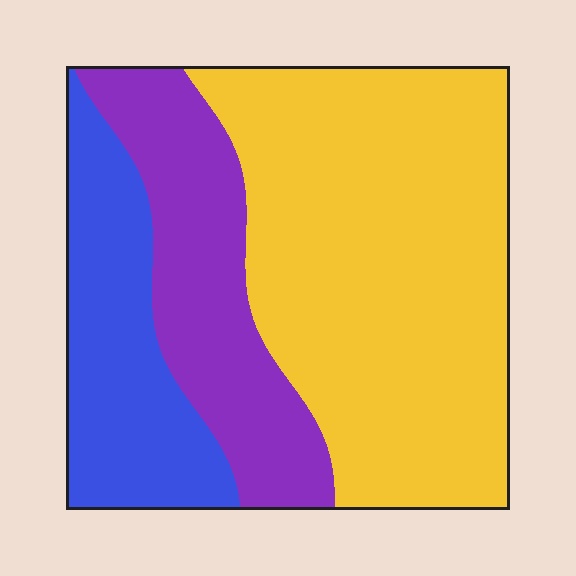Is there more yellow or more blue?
Yellow.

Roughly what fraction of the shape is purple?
Purple covers about 25% of the shape.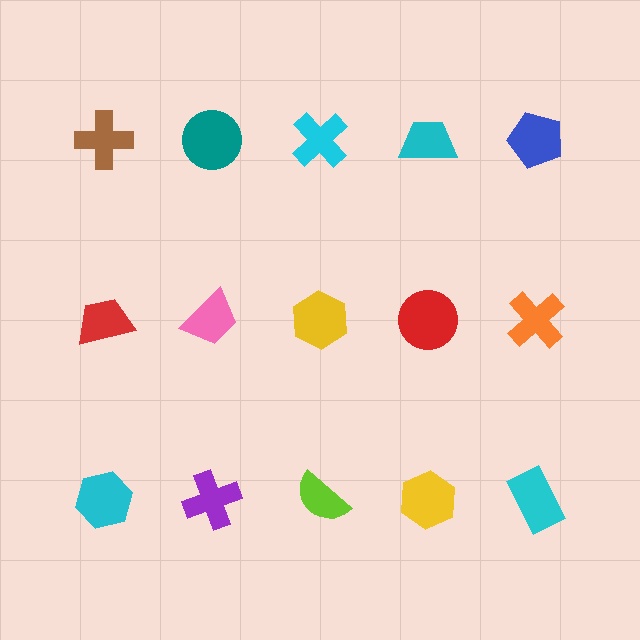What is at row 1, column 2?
A teal circle.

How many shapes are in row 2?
5 shapes.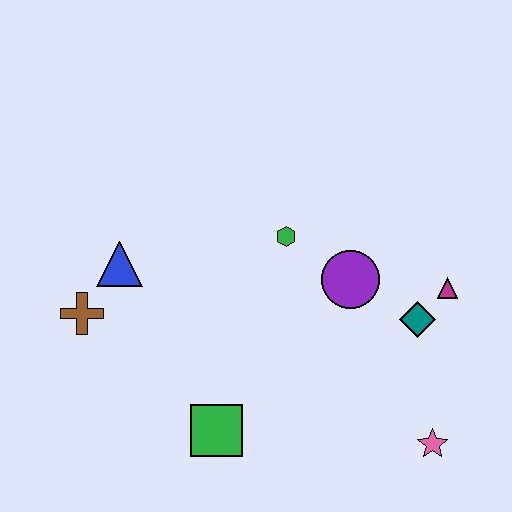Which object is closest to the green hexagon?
The purple circle is closest to the green hexagon.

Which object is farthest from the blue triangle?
The pink star is farthest from the blue triangle.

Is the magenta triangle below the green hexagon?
Yes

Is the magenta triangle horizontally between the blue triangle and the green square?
No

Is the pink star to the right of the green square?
Yes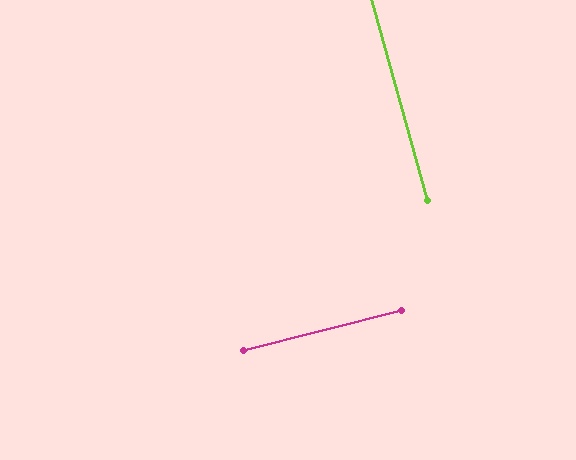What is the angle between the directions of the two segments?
Approximately 88 degrees.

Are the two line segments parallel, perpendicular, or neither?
Perpendicular — they meet at approximately 88°.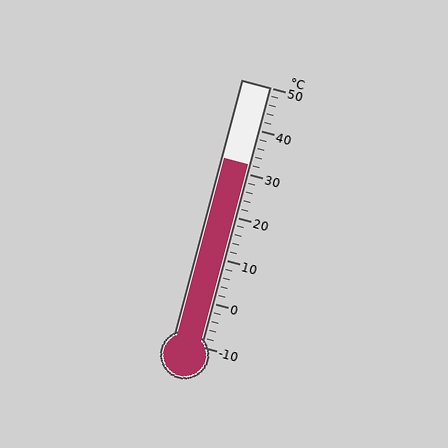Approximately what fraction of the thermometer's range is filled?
The thermometer is filled to approximately 70% of its range.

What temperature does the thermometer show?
The thermometer shows approximately 32°C.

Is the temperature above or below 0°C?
The temperature is above 0°C.